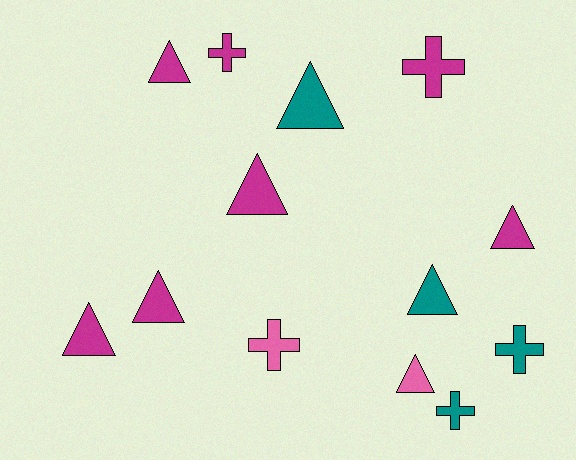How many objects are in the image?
There are 13 objects.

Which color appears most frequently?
Magenta, with 7 objects.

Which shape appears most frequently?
Triangle, with 8 objects.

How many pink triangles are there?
There is 1 pink triangle.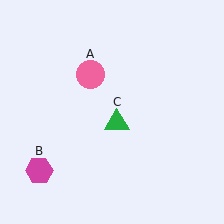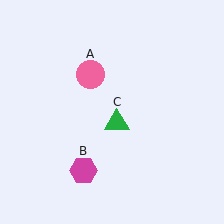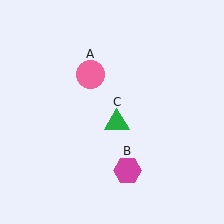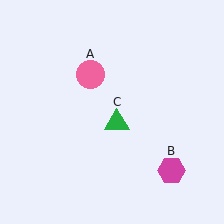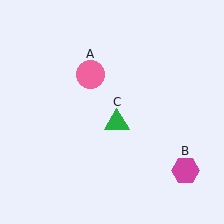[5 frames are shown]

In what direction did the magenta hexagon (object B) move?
The magenta hexagon (object B) moved right.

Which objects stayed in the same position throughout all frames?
Pink circle (object A) and green triangle (object C) remained stationary.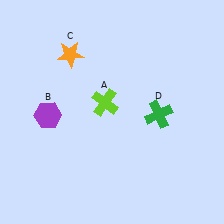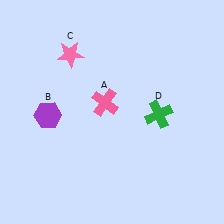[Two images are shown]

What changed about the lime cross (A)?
In Image 1, A is lime. In Image 2, it changed to pink.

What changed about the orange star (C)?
In Image 1, C is orange. In Image 2, it changed to pink.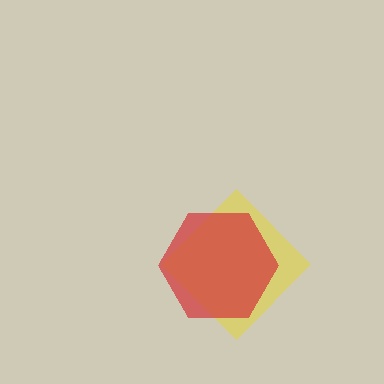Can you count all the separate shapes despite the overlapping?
Yes, there are 2 separate shapes.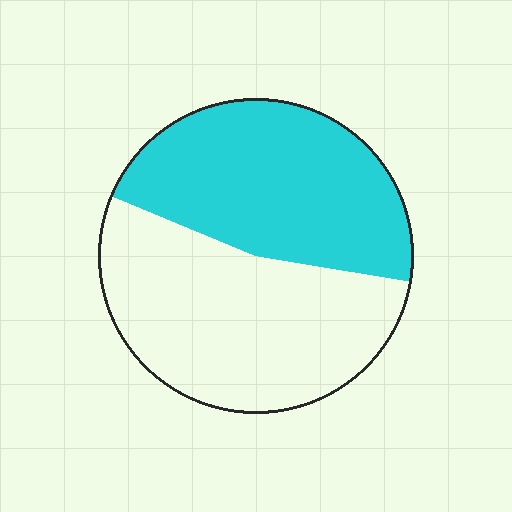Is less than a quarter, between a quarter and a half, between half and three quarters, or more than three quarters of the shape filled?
Between a quarter and a half.